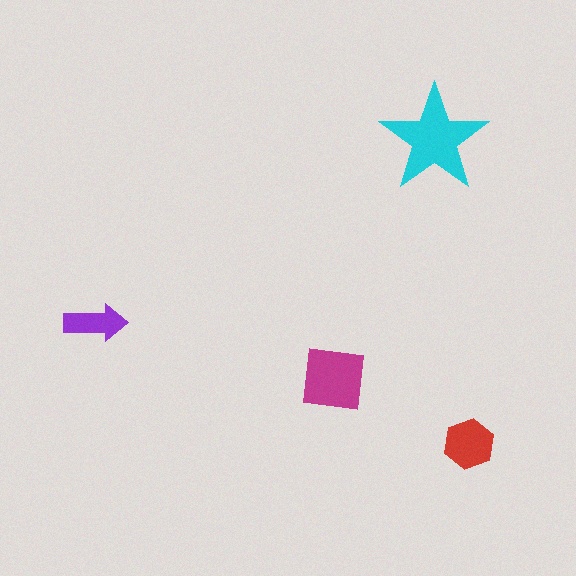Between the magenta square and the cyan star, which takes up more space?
The cyan star.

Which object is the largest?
The cyan star.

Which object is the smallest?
The purple arrow.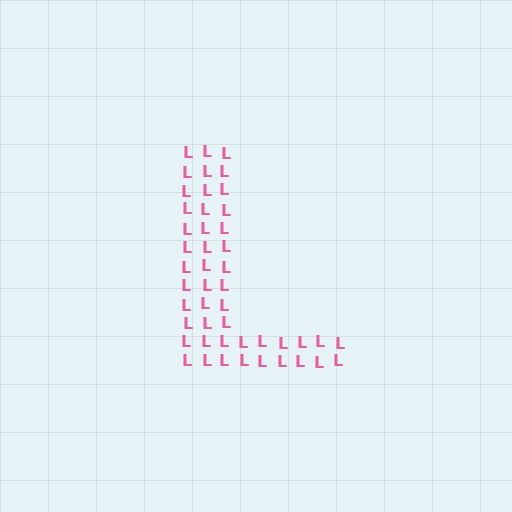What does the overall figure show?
The overall figure shows the letter L.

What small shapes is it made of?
It is made of small letter L's.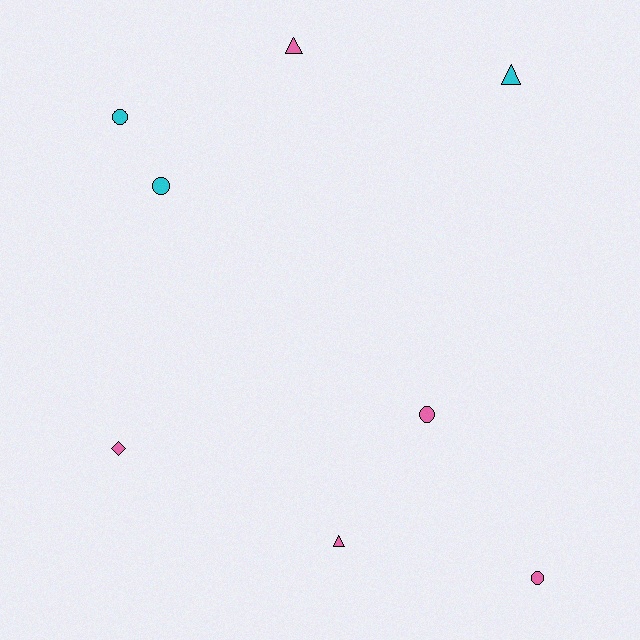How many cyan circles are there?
There are 2 cyan circles.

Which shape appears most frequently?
Circle, with 4 objects.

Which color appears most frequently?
Pink, with 5 objects.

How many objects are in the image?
There are 8 objects.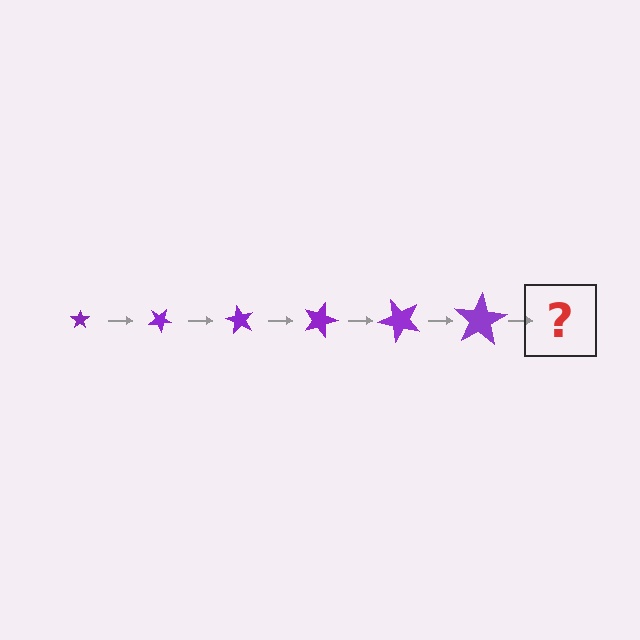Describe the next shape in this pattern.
It should be a star, larger than the previous one and rotated 180 degrees from the start.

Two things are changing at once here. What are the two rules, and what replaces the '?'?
The two rules are that the star grows larger each step and it rotates 30 degrees each step. The '?' should be a star, larger than the previous one and rotated 180 degrees from the start.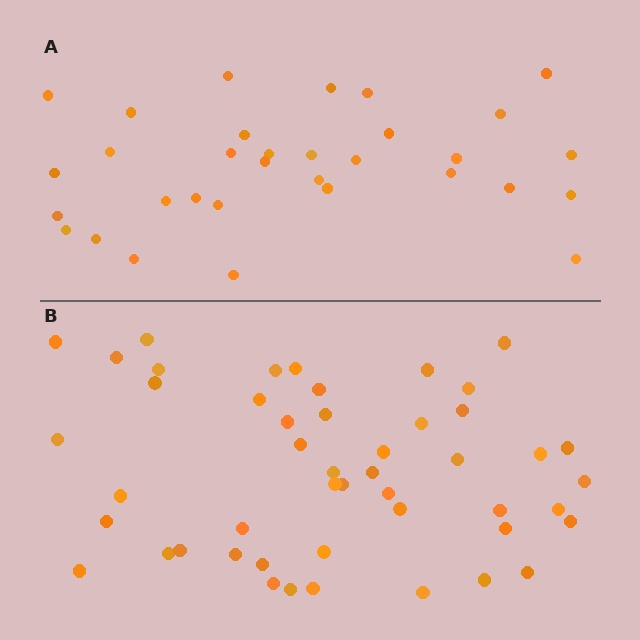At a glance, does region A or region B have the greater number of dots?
Region B (the bottom region) has more dots.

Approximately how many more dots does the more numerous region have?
Region B has approximately 15 more dots than region A.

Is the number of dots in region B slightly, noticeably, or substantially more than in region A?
Region B has substantially more. The ratio is roughly 1.5 to 1.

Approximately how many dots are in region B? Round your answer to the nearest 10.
About 50 dots. (The exact count is 48, which rounds to 50.)